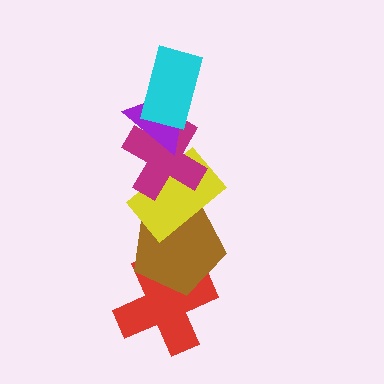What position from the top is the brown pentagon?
The brown pentagon is 5th from the top.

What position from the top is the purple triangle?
The purple triangle is 2nd from the top.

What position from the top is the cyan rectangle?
The cyan rectangle is 1st from the top.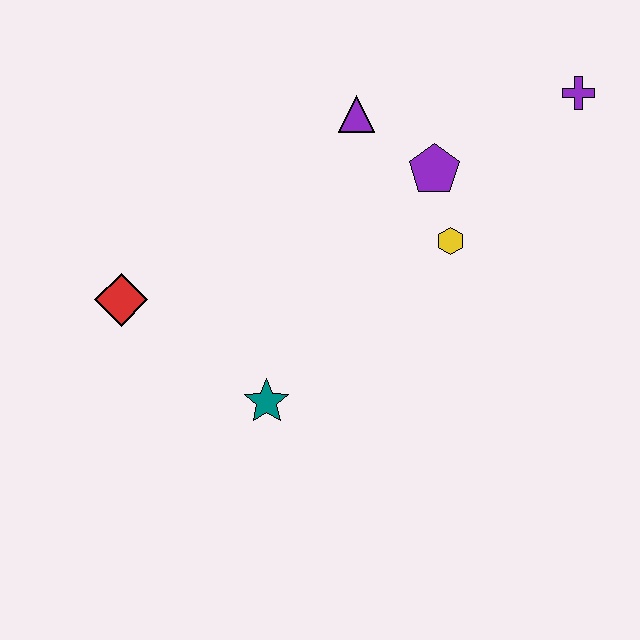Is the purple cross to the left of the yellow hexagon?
No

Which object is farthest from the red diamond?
The purple cross is farthest from the red diamond.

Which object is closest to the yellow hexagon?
The purple pentagon is closest to the yellow hexagon.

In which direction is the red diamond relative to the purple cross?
The red diamond is to the left of the purple cross.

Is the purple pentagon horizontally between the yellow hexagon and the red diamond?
Yes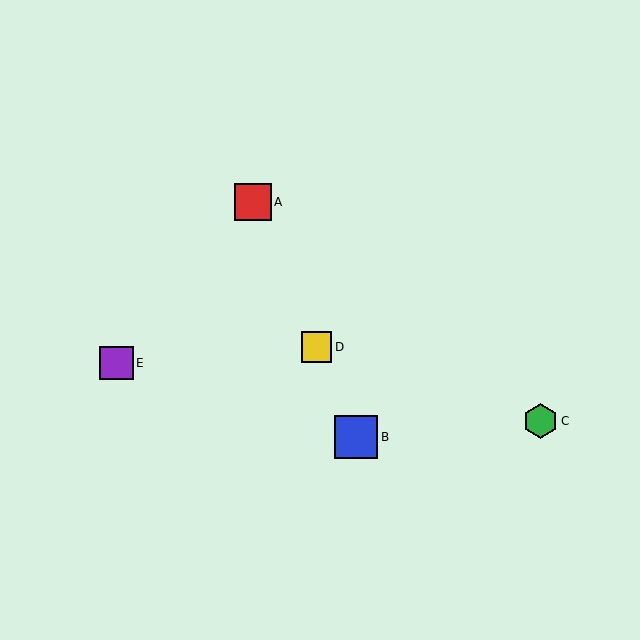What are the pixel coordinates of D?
Object D is at (317, 347).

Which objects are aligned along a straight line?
Objects A, B, D are aligned along a straight line.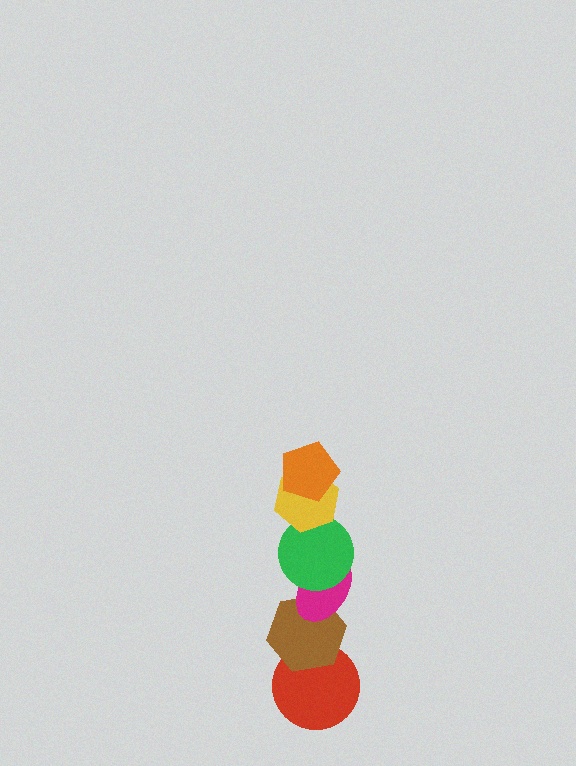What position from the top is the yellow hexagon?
The yellow hexagon is 2nd from the top.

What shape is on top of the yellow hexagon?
The orange pentagon is on top of the yellow hexagon.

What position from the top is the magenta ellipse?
The magenta ellipse is 4th from the top.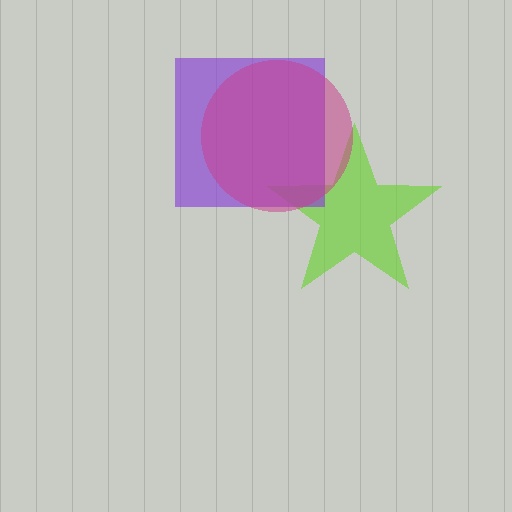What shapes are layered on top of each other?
The layered shapes are: a lime star, a purple square, a magenta circle.